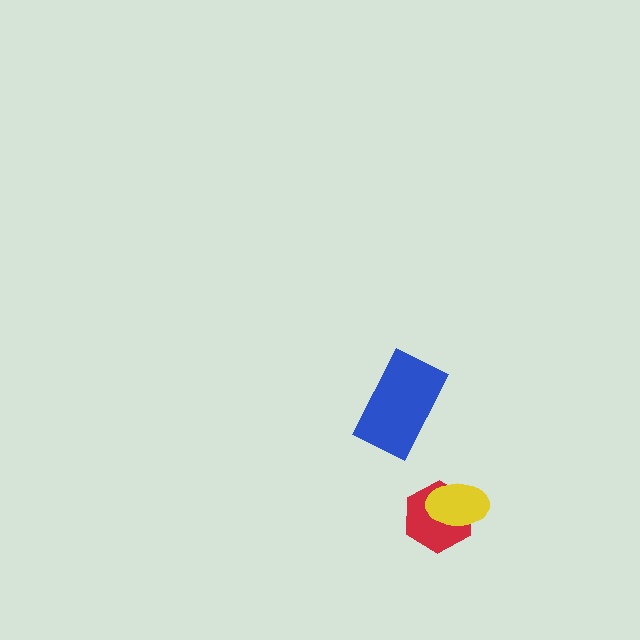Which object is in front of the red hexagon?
The yellow ellipse is in front of the red hexagon.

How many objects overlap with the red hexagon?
1 object overlaps with the red hexagon.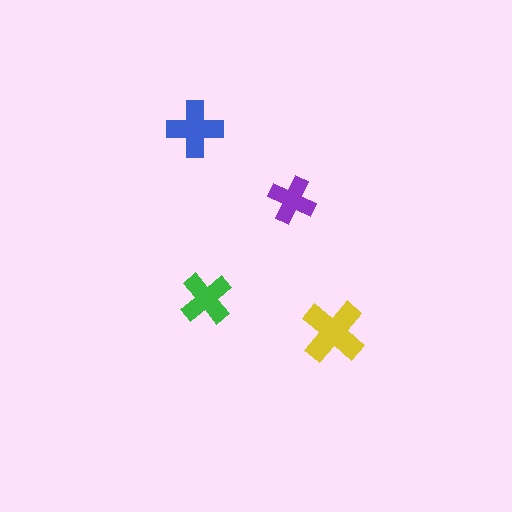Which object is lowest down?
The yellow cross is bottommost.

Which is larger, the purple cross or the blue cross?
The blue one.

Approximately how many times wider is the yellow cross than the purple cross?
About 1.5 times wider.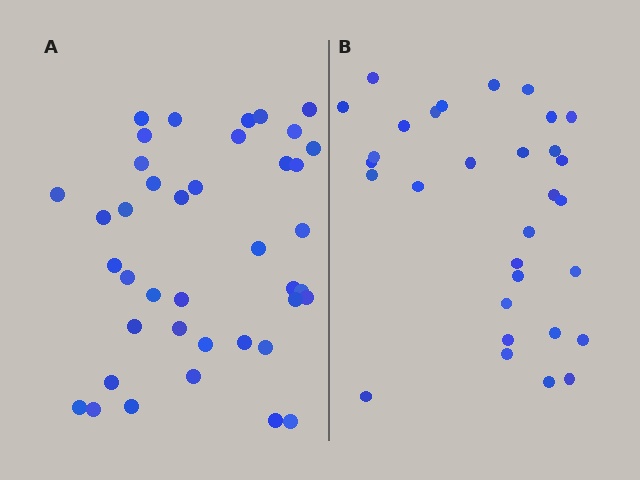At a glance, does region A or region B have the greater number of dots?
Region A (the left region) has more dots.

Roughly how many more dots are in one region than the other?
Region A has roughly 8 or so more dots than region B.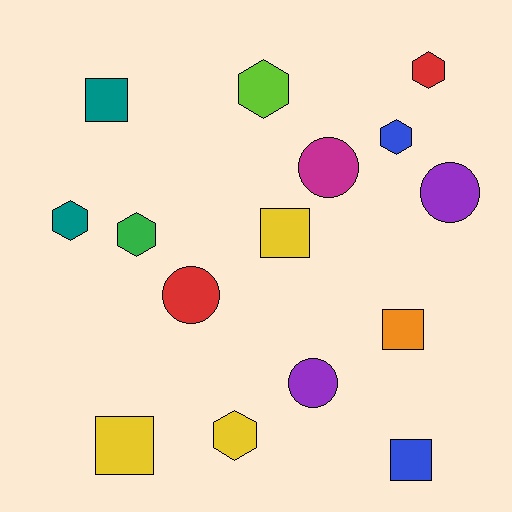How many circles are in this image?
There are 4 circles.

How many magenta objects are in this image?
There is 1 magenta object.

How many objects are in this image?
There are 15 objects.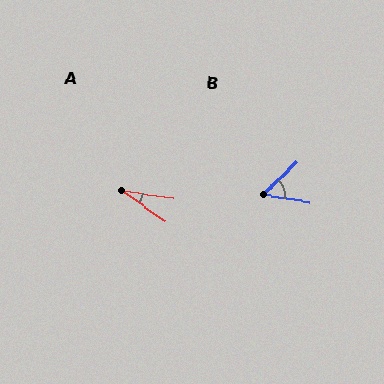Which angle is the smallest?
A, at approximately 26 degrees.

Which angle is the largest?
B, at approximately 54 degrees.